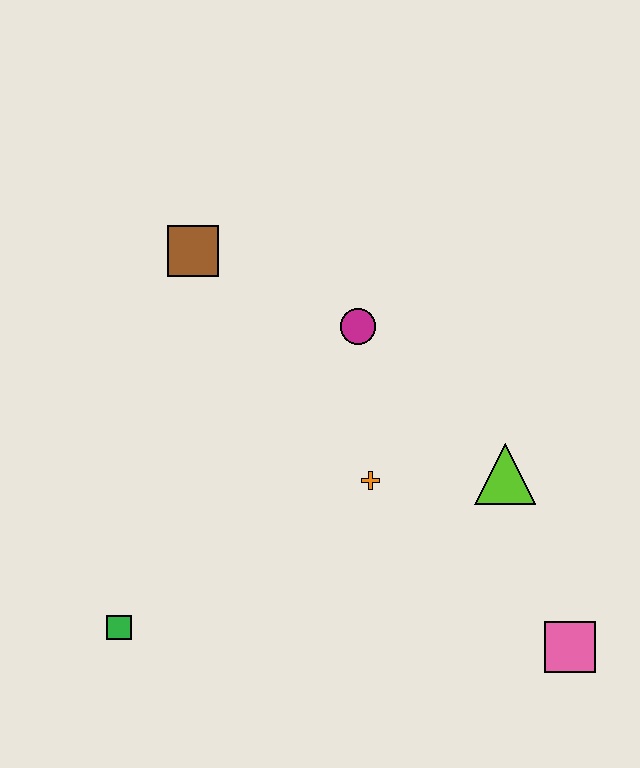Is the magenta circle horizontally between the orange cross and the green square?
Yes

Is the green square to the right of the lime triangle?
No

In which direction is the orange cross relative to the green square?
The orange cross is to the right of the green square.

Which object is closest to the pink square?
The lime triangle is closest to the pink square.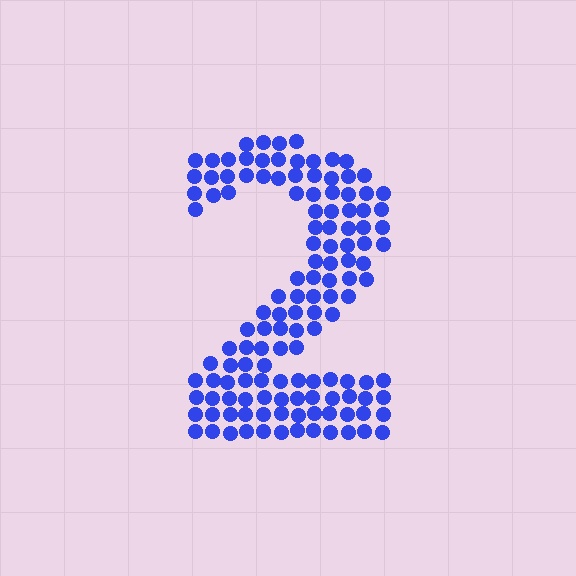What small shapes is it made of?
It is made of small circles.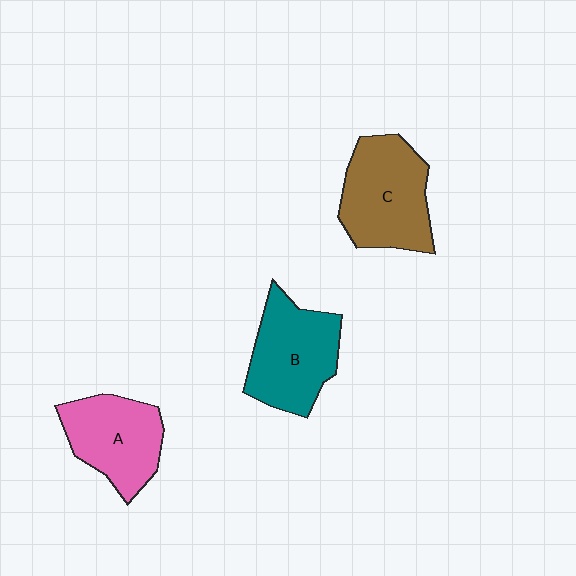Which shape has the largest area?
Shape C (brown).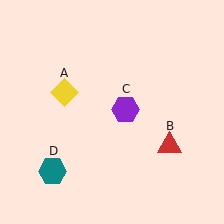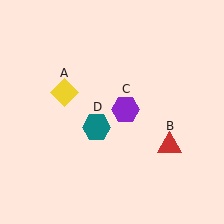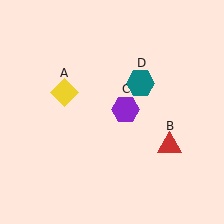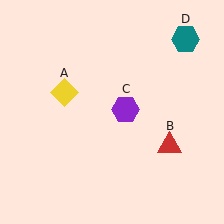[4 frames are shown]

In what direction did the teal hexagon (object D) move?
The teal hexagon (object D) moved up and to the right.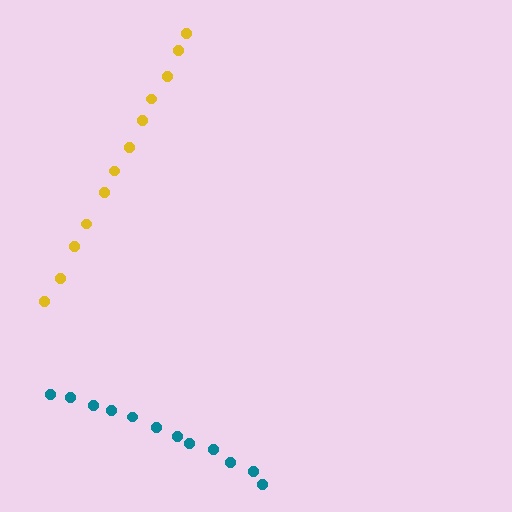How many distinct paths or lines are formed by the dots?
There are 2 distinct paths.